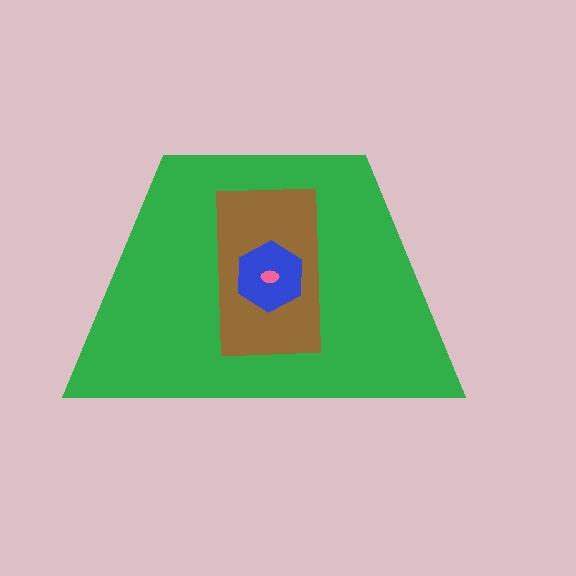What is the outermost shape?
The green trapezoid.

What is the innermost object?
The pink ellipse.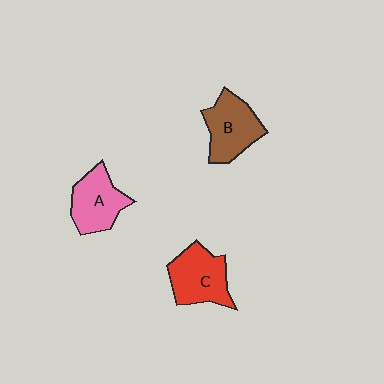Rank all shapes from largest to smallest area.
From largest to smallest: C (red), B (brown), A (pink).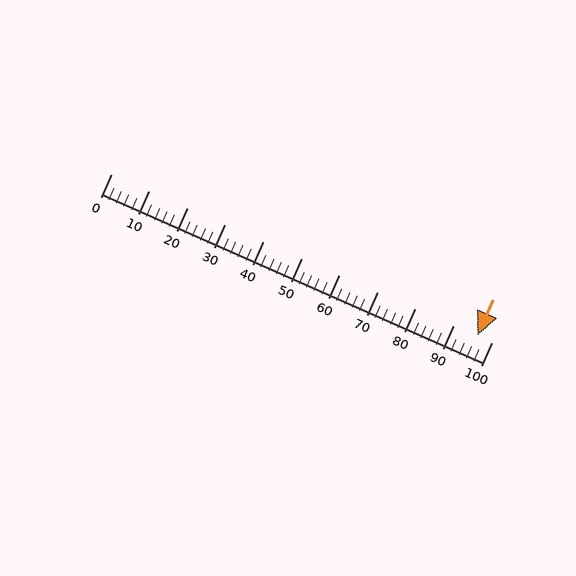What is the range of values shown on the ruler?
The ruler shows values from 0 to 100.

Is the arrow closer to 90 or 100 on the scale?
The arrow is closer to 100.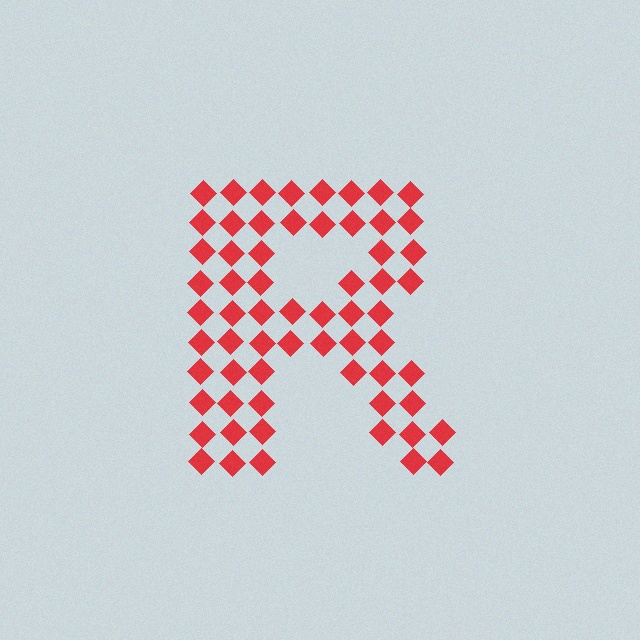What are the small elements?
The small elements are diamonds.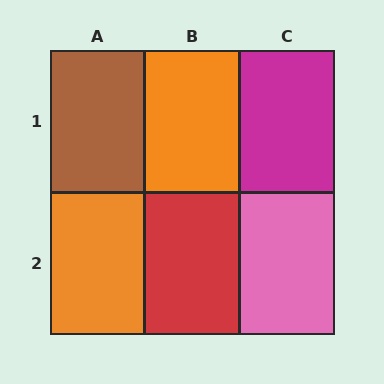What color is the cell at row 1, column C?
Magenta.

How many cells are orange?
2 cells are orange.